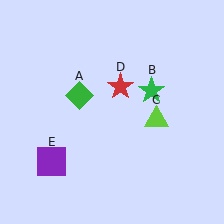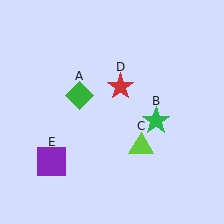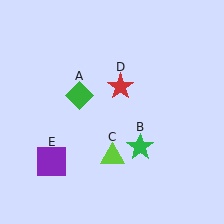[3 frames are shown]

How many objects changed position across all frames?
2 objects changed position: green star (object B), lime triangle (object C).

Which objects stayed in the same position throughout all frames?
Green diamond (object A) and red star (object D) and purple square (object E) remained stationary.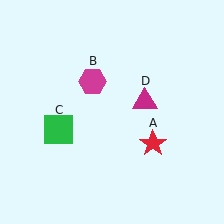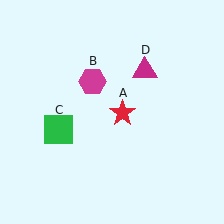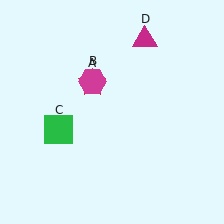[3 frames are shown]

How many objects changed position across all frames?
2 objects changed position: red star (object A), magenta triangle (object D).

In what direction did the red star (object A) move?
The red star (object A) moved up and to the left.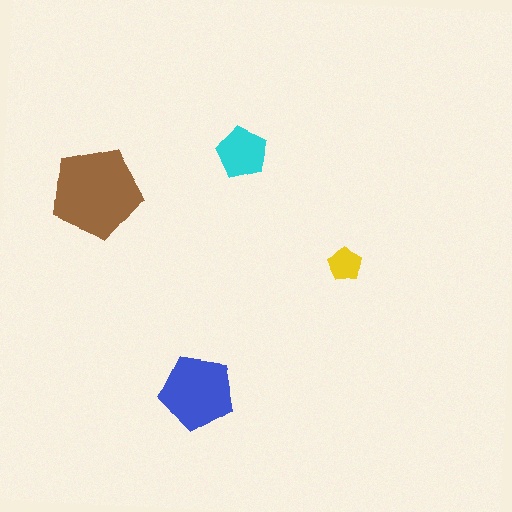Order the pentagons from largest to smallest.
the brown one, the blue one, the cyan one, the yellow one.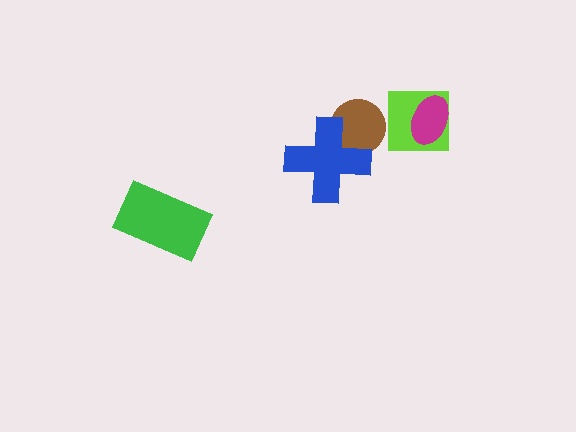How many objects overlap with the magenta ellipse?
1 object overlaps with the magenta ellipse.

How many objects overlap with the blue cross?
1 object overlaps with the blue cross.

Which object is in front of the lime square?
The magenta ellipse is in front of the lime square.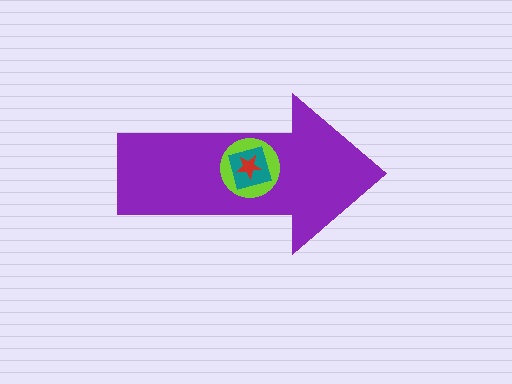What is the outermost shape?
The purple arrow.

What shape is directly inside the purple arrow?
The lime circle.